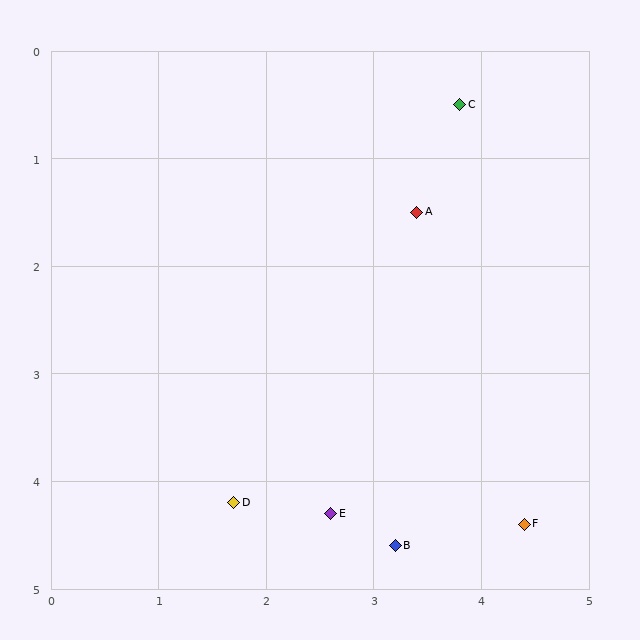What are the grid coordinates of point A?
Point A is at approximately (3.4, 1.5).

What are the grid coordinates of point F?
Point F is at approximately (4.4, 4.4).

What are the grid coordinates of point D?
Point D is at approximately (1.7, 4.2).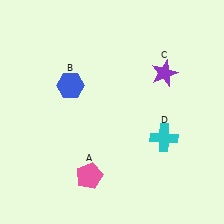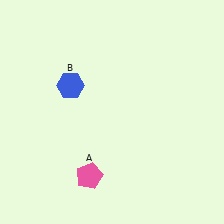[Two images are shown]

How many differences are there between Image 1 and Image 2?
There are 2 differences between the two images.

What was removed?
The cyan cross (D), the purple star (C) were removed in Image 2.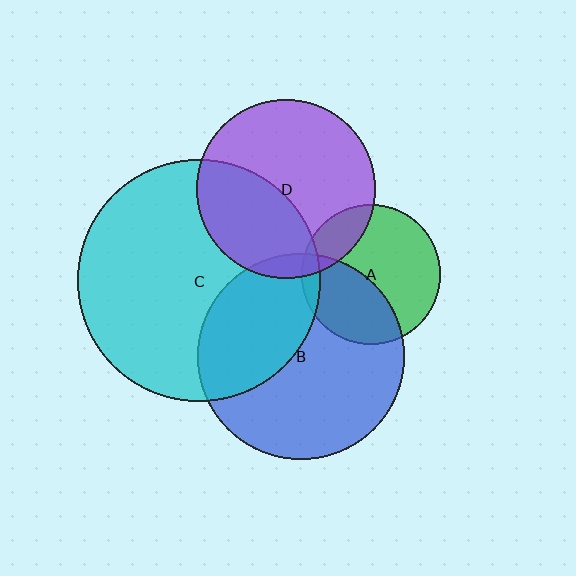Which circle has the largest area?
Circle C (cyan).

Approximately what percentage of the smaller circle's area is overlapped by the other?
Approximately 5%.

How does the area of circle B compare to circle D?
Approximately 1.3 times.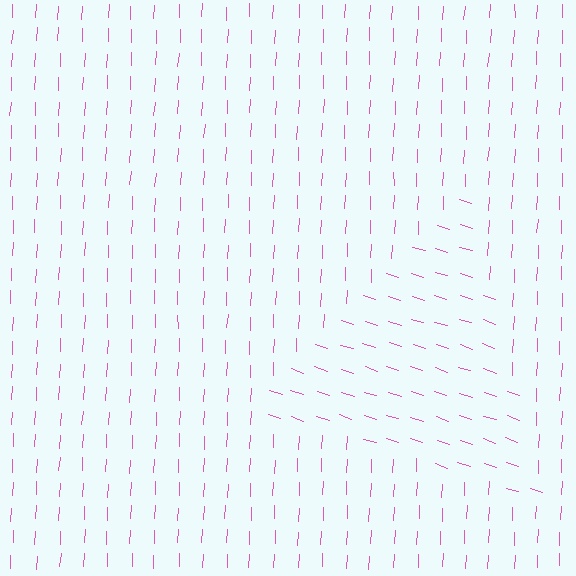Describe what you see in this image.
The image is filled with small pink line segments. A triangle region in the image has lines oriented differently from the surrounding lines, creating a visible texture boundary.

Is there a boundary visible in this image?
Yes, there is a texture boundary formed by a change in line orientation.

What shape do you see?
I see a triangle.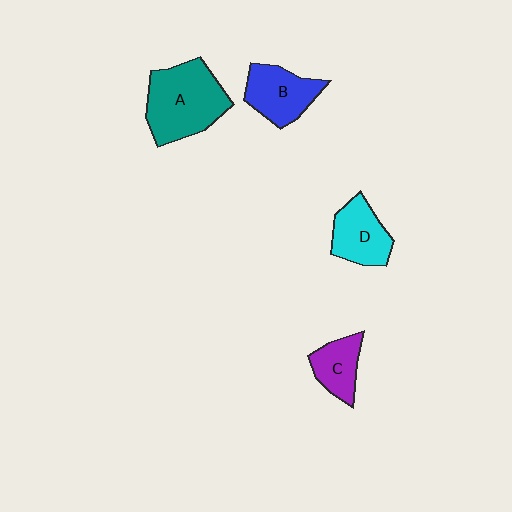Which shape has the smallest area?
Shape C (purple).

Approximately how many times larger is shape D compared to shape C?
Approximately 1.3 times.